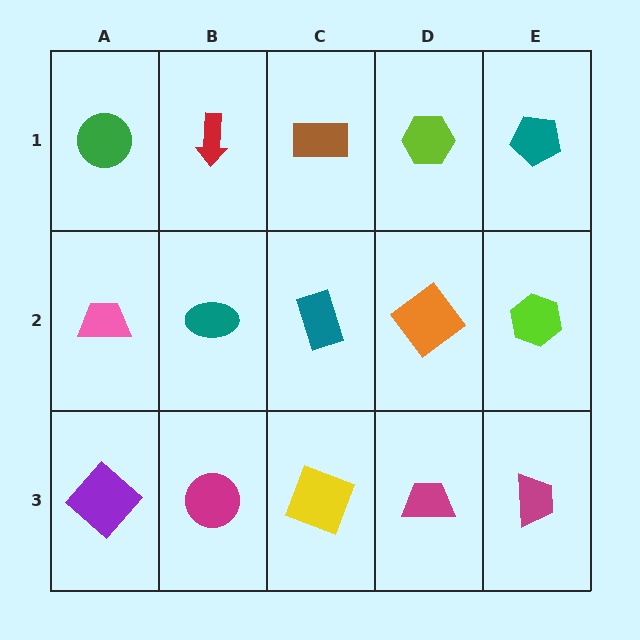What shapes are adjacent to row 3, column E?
A lime hexagon (row 2, column E), a magenta trapezoid (row 3, column D).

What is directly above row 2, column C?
A brown rectangle.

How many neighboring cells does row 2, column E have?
3.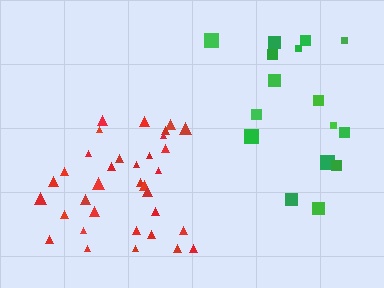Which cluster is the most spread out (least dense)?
Green.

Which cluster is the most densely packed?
Red.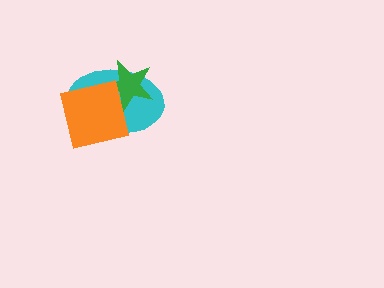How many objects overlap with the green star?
2 objects overlap with the green star.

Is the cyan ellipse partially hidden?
Yes, it is partially covered by another shape.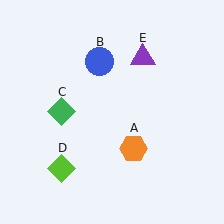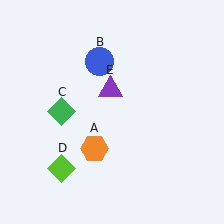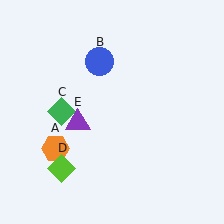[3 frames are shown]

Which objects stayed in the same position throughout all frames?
Blue circle (object B) and green diamond (object C) and lime diamond (object D) remained stationary.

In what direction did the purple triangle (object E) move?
The purple triangle (object E) moved down and to the left.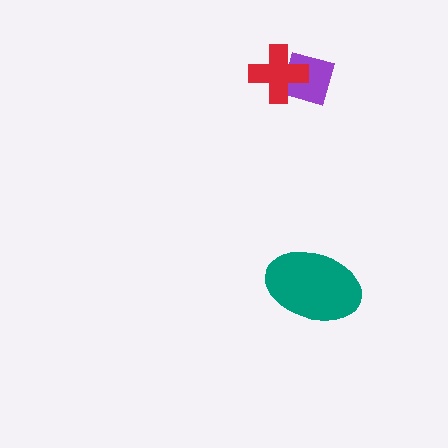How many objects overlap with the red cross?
1 object overlaps with the red cross.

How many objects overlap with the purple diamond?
1 object overlaps with the purple diamond.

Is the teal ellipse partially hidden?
No, no other shape covers it.